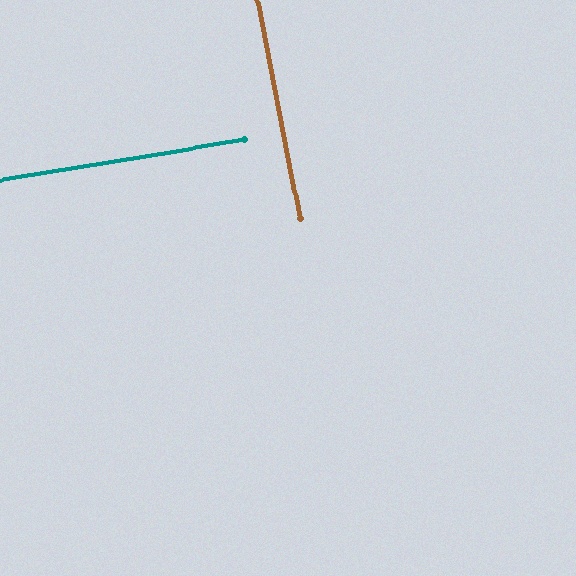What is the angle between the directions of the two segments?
Approximately 88 degrees.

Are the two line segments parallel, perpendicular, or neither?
Perpendicular — they meet at approximately 88°.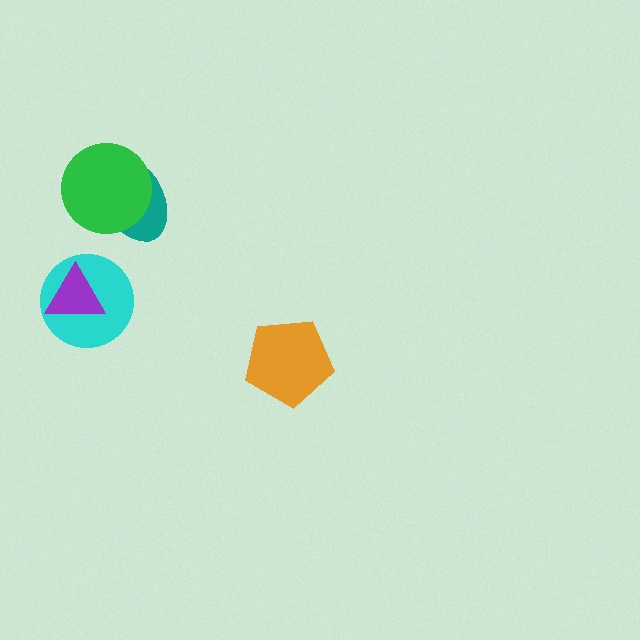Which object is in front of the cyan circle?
The purple triangle is in front of the cyan circle.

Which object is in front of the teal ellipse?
The green circle is in front of the teal ellipse.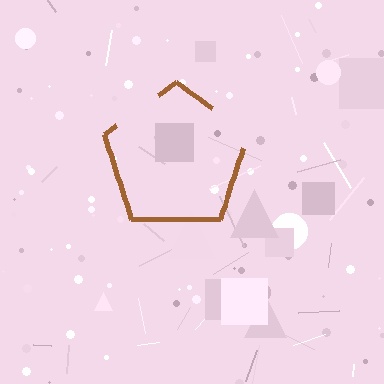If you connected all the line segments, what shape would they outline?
They would outline a pentagon.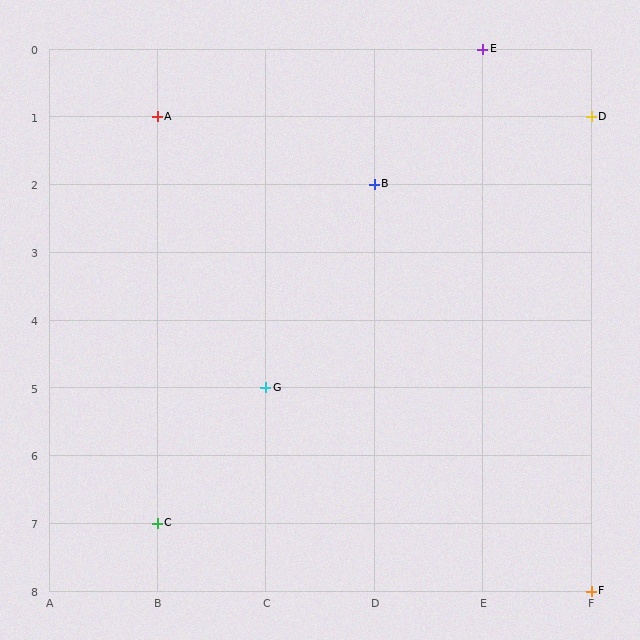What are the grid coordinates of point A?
Point A is at grid coordinates (B, 1).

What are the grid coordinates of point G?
Point G is at grid coordinates (C, 5).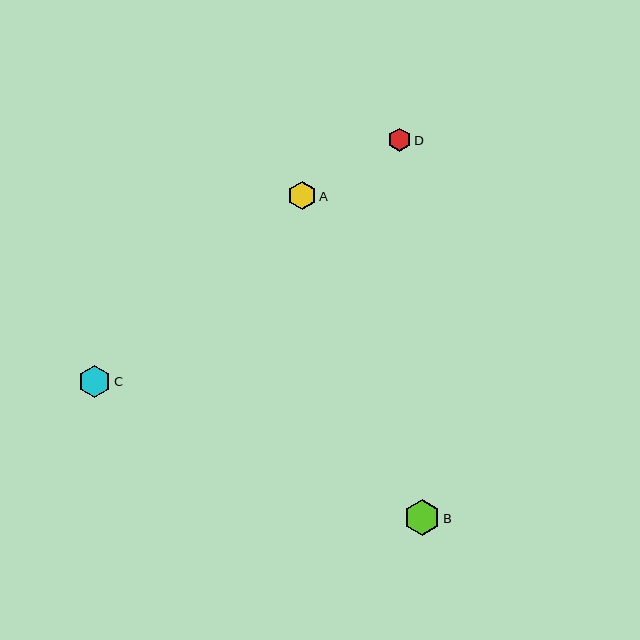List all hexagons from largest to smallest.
From largest to smallest: B, C, A, D.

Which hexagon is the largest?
Hexagon B is the largest with a size of approximately 35 pixels.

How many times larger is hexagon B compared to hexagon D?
Hexagon B is approximately 1.5 times the size of hexagon D.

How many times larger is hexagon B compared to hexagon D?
Hexagon B is approximately 1.5 times the size of hexagon D.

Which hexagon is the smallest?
Hexagon D is the smallest with a size of approximately 23 pixels.